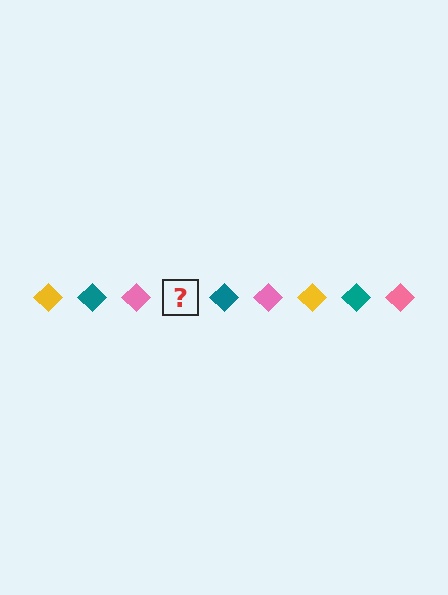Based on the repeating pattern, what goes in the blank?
The blank should be a yellow diamond.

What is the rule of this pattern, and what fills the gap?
The rule is that the pattern cycles through yellow, teal, pink diamonds. The gap should be filled with a yellow diamond.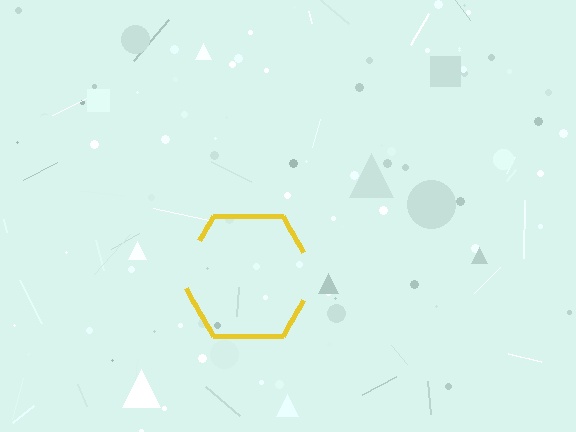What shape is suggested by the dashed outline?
The dashed outline suggests a hexagon.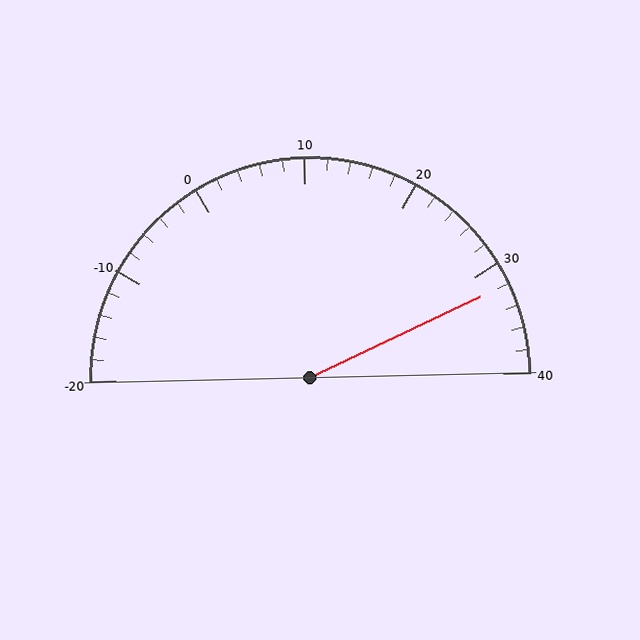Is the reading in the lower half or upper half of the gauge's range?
The reading is in the upper half of the range (-20 to 40).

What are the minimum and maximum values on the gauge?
The gauge ranges from -20 to 40.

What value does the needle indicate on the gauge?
The needle indicates approximately 32.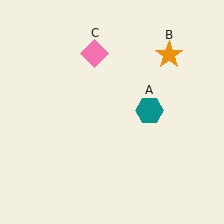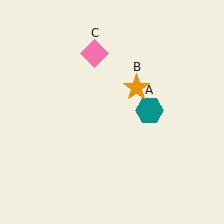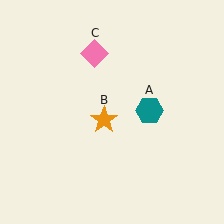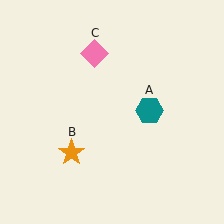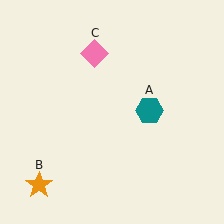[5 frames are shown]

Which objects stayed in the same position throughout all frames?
Teal hexagon (object A) and pink diamond (object C) remained stationary.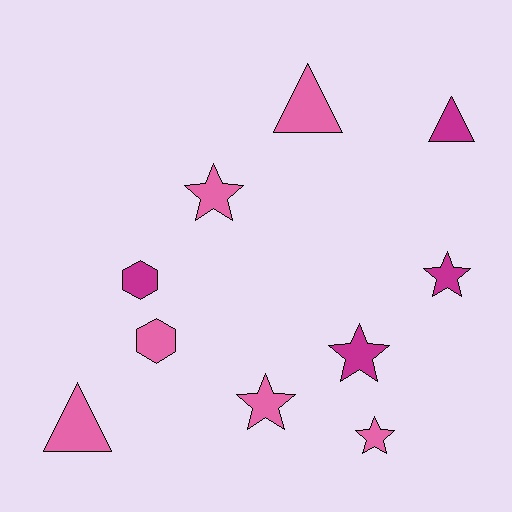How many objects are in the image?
There are 10 objects.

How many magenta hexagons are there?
There is 1 magenta hexagon.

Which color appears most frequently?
Pink, with 6 objects.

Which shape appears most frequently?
Star, with 5 objects.